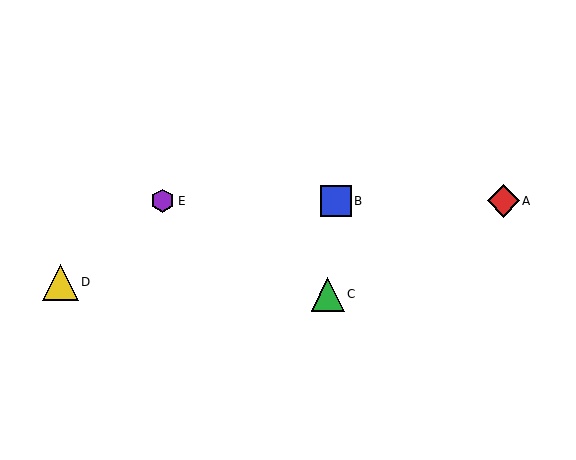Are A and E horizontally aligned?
Yes, both are at y≈201.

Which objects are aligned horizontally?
Objects A, B, E are aligned horizontally.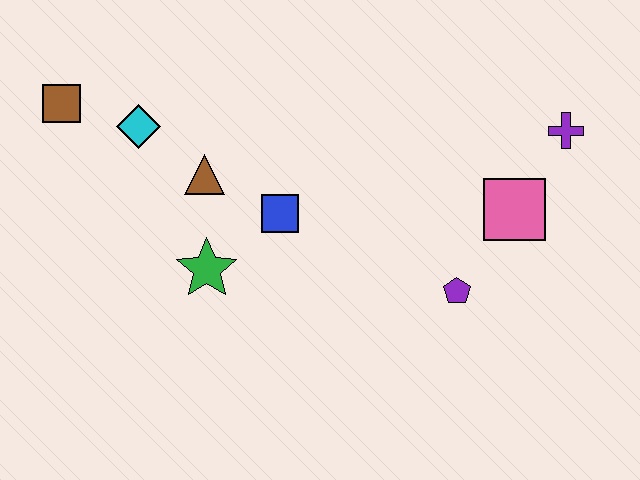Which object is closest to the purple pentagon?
The pink square is closest to the purple pentagon.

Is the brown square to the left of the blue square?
Yes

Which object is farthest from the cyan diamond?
The purple cross is farthest from the cyan diamond.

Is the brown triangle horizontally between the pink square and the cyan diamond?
Yes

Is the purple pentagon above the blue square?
No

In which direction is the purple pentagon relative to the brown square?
The purple pentagon is to the right of the brown square.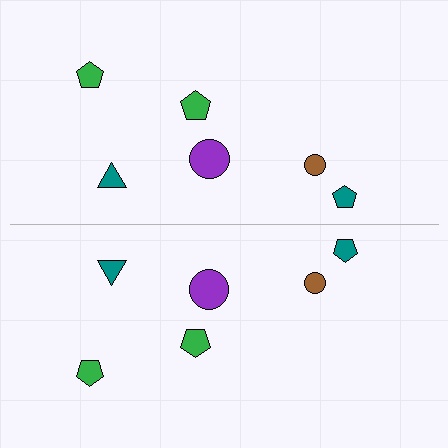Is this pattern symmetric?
Yes, this pattern has bilateral (reflection) symmetry.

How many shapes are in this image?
There are 12 shapes in this image.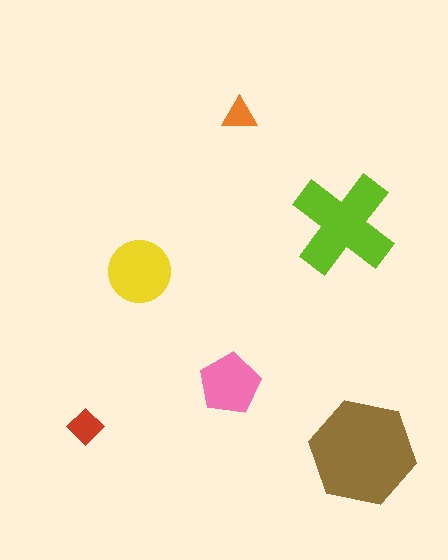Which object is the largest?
The brown hexagon.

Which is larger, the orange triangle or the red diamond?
The red diamond.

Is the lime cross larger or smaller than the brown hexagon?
Smaller.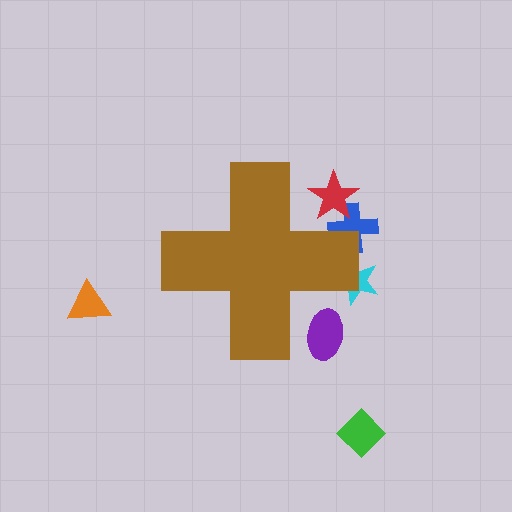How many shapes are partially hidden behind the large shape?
4 shapes are partially hidden.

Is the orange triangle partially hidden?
No, the orange triangle is fully visible.